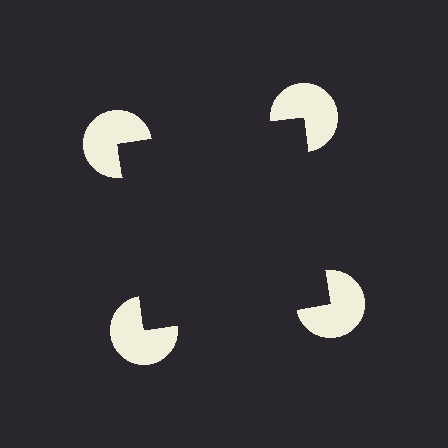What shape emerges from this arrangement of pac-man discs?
An illusory square — its edges are inferred from the aligned wedge cuts in the pac-man discs, not physically drawn.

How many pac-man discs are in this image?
There are 4 — one at each vertex of the illusory square.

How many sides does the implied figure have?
4 sides.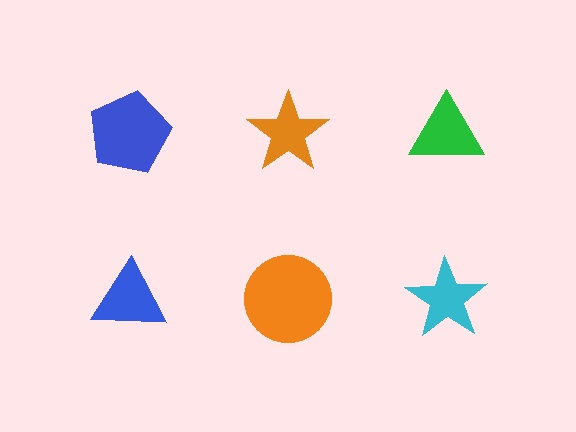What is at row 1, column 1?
A blue pentagon.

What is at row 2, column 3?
A cyan star.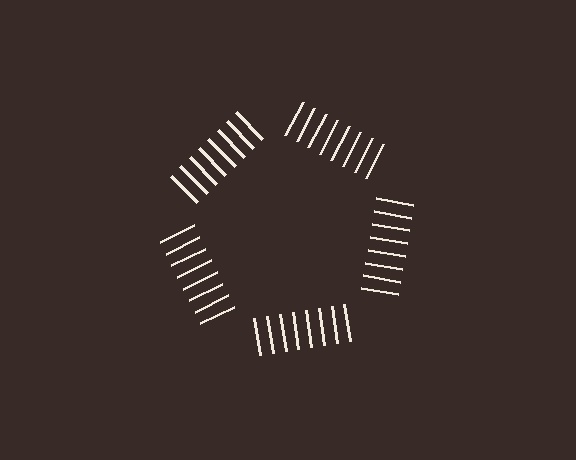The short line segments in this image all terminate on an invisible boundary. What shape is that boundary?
An illusory pentagon — the line segments terminate on its edges but no continuous stroke is drawn.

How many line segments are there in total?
40 — 8 along each of the 5 edges.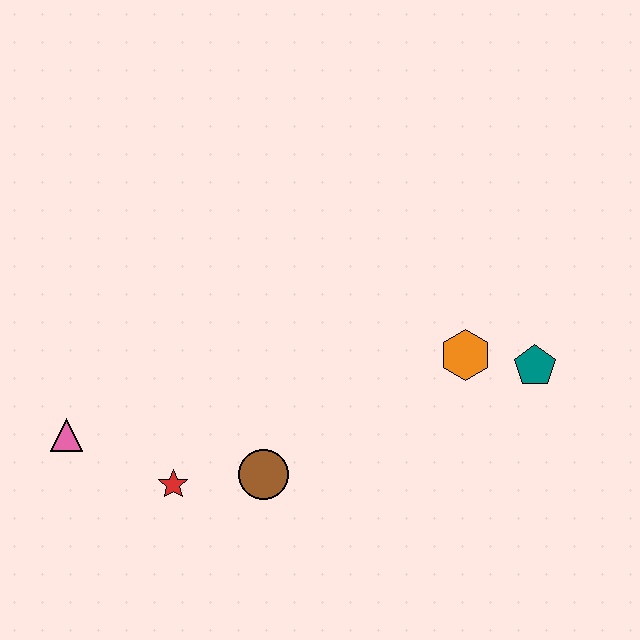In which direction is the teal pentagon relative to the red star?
The teal pentagon is to the right of the red star.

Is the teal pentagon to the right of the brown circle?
Yes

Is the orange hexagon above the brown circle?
Yes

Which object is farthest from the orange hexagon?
The pink triangle is farthest from the orange hexagon.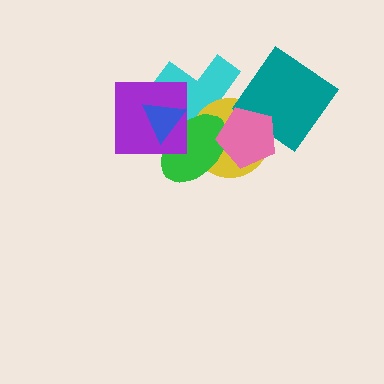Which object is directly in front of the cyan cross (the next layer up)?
The yellow circle is directly in front of the cyan cross.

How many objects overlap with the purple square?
3 objects overlap with the purple square.